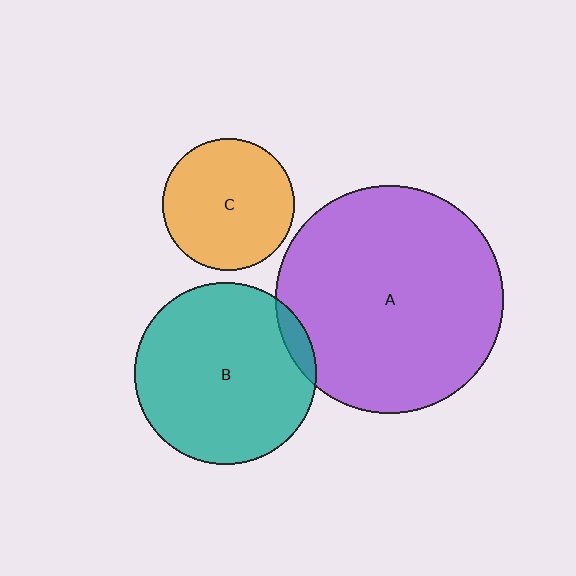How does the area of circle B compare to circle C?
Approximately 1.9 times.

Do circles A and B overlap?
Yes.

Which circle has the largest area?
Circle A (purple).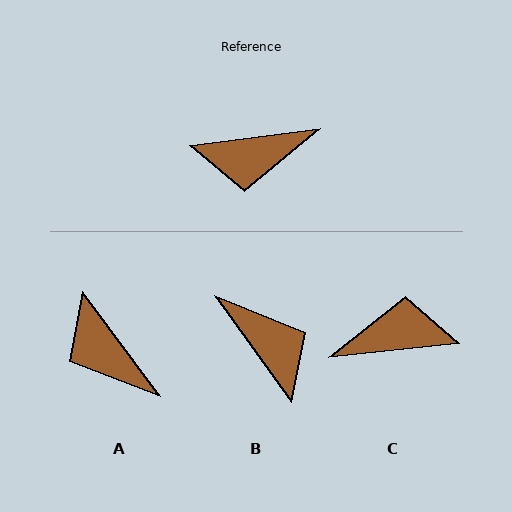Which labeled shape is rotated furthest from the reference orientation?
C, about 179 degrees away.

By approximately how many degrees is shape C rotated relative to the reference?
Approximately 179 degrees counter-clockwise.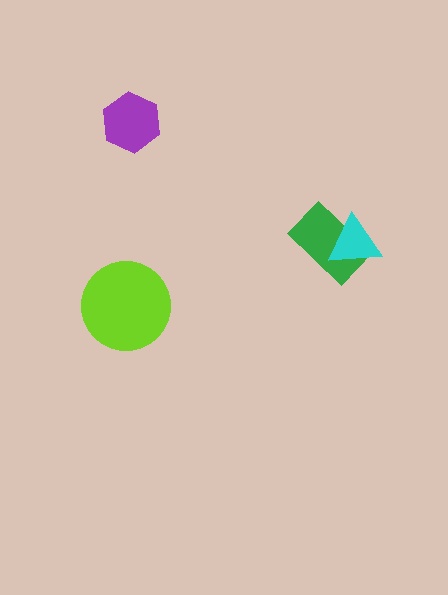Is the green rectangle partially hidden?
Yes, it is partially covered by another shape.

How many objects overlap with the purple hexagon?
0 objects overlap with the purple hexagon.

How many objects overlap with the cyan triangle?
1 object overlaps with the cyan triangle.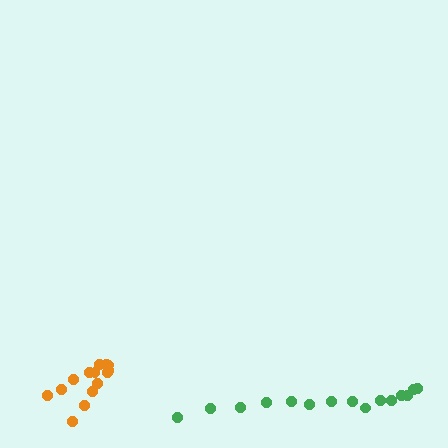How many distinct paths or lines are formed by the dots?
There are 2 distinct paths.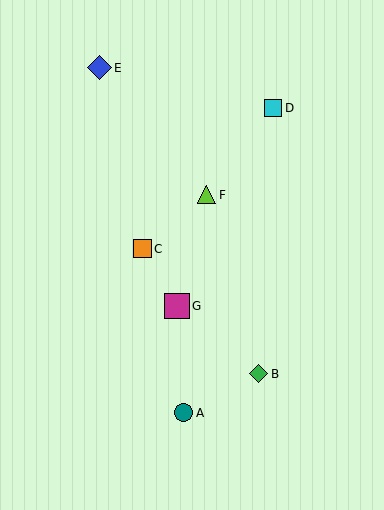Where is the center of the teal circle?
The center of the teal circle is at (184, 413).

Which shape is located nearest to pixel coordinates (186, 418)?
The teal circle (labeled A) at (184, 413) is nearest to that location.